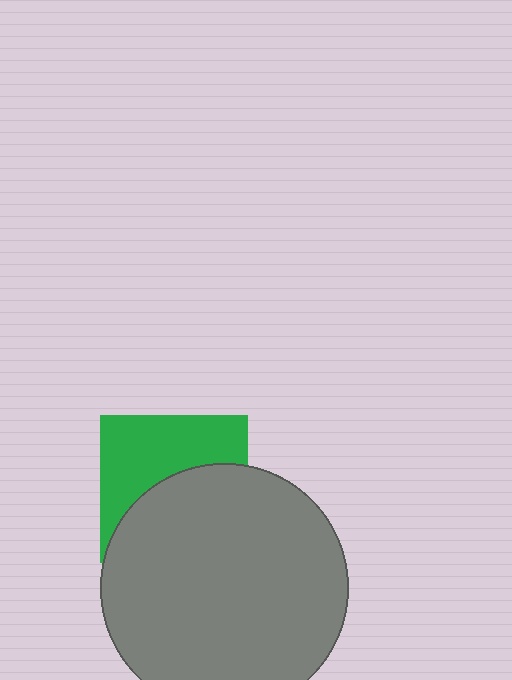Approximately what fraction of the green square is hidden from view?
Roughly 52% of the green square is hidden behind the gray circle.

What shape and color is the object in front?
The object in front is a gray circle.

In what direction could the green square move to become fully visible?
The green square could move up. That would shift it out from behind the gray circle entirely.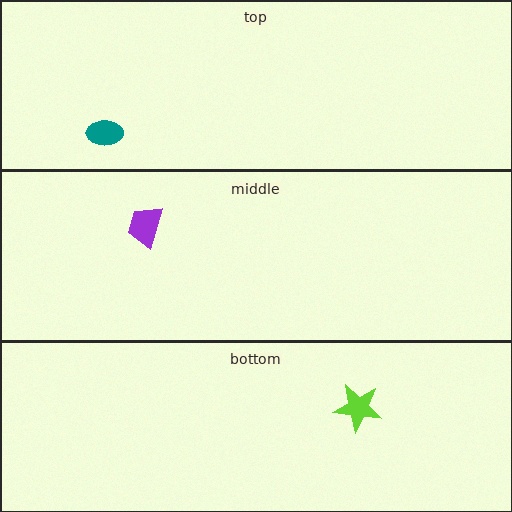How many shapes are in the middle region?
1.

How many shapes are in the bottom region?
1.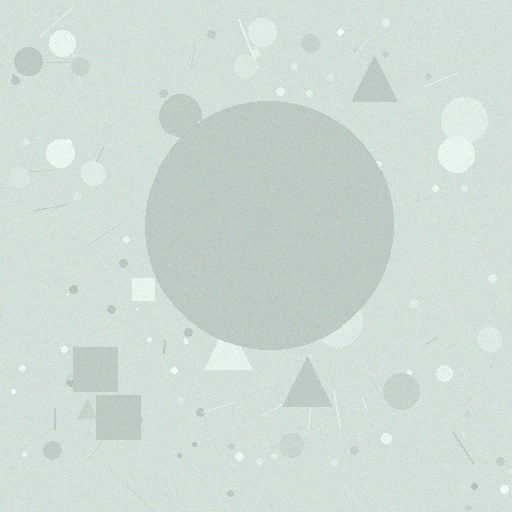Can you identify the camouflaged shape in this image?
The camouflaged shape is a circle.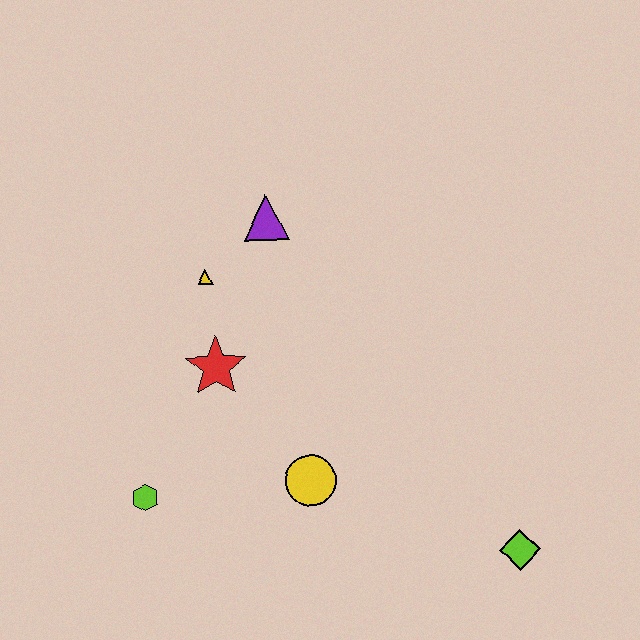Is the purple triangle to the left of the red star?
No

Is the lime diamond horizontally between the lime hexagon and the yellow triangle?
No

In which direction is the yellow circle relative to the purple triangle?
The yellow circle is below the purple triangle.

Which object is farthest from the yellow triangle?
The lime diamond is farthest from the yellow triangle.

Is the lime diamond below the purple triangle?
Yes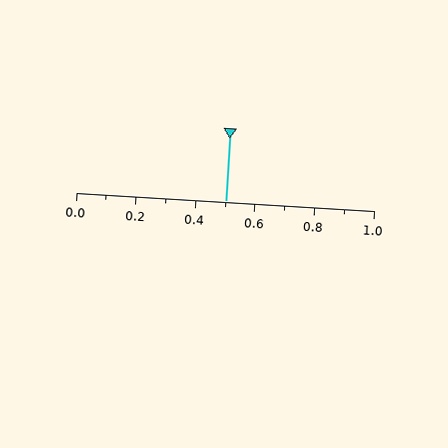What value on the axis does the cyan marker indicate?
The marker indicates approximately 0.5.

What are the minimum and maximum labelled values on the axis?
The axis runs from 0.0 to 1.0.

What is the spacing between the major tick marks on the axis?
The major ticks are spaced 0.2 apart.